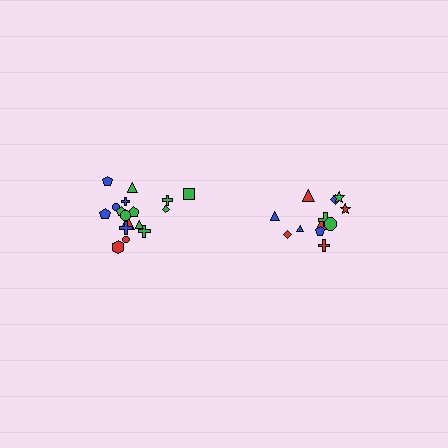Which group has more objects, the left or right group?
The left group.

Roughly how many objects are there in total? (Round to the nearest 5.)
Roughly 30 objects in total.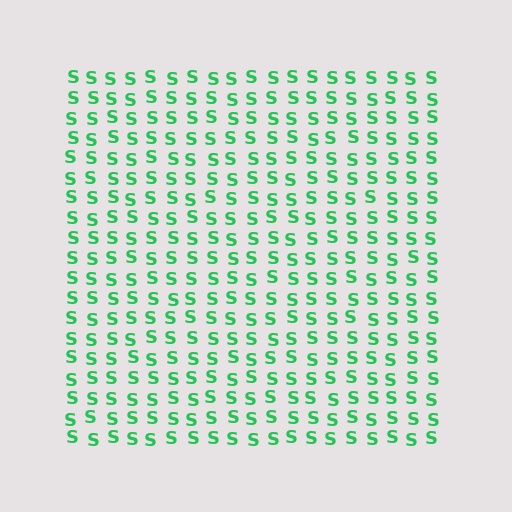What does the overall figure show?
The overall figure shows a square.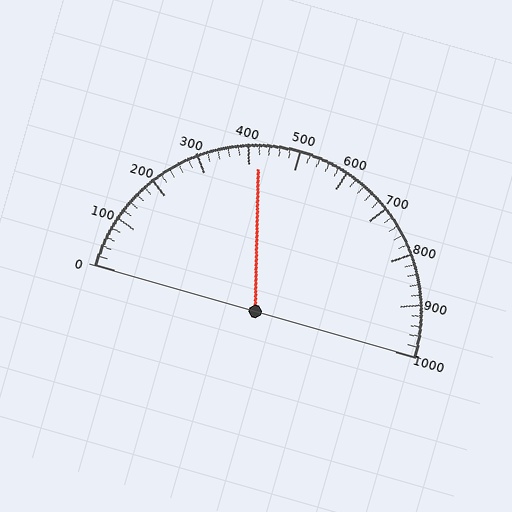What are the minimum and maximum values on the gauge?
The gauge ranges from 0 to 1000.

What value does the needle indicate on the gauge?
The needle indicates approximately 420.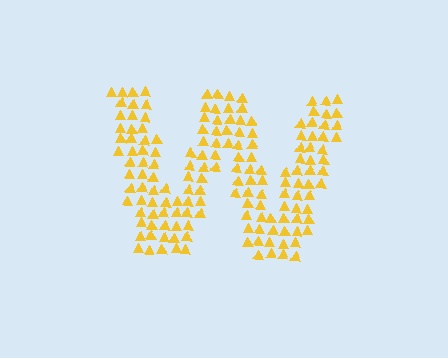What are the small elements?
The small elements are triangles.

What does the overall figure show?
The overall figure shows the letter W.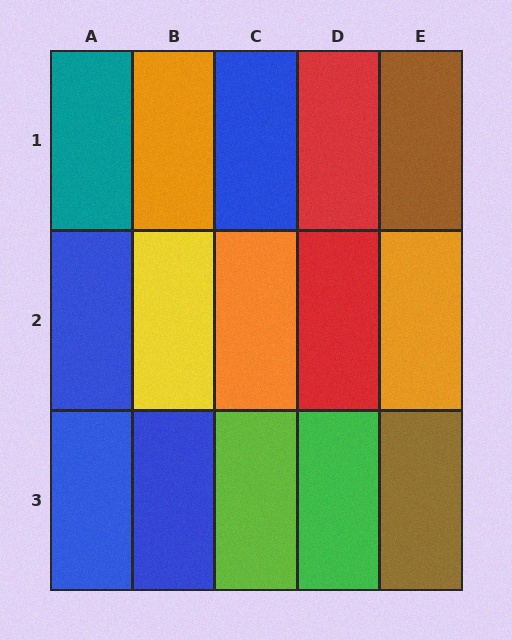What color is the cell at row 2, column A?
Blue.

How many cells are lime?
1 cell is lime.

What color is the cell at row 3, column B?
Blue.